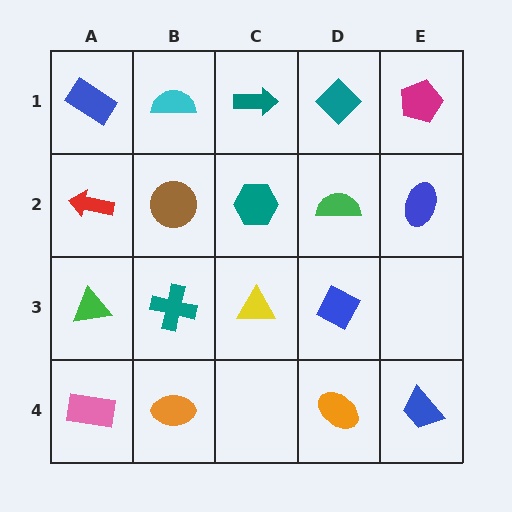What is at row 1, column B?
A cyan semicircle.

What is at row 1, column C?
A teal arrow.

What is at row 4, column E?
A blue trapezoid.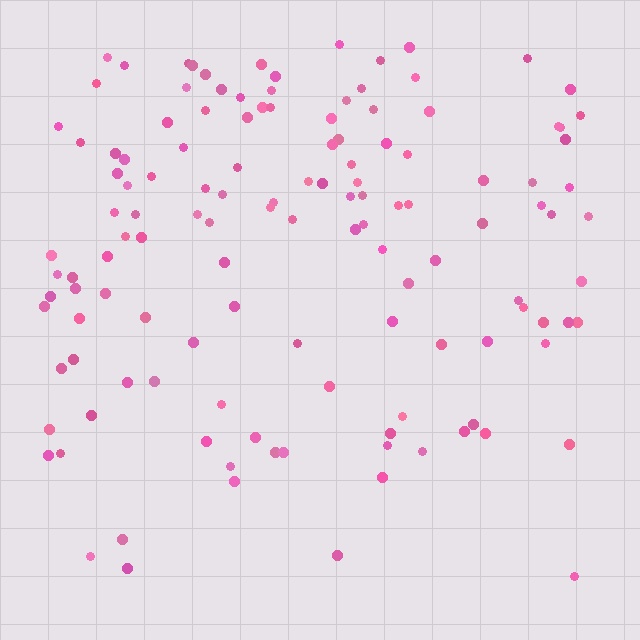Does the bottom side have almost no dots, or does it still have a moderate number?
Still a moderate number, just noticeably fewer than the top.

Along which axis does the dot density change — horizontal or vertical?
Vertical.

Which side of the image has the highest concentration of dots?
The top.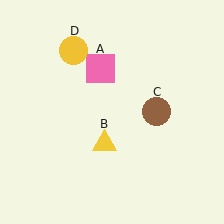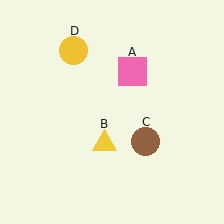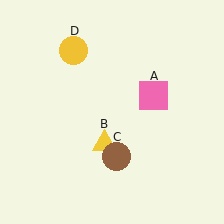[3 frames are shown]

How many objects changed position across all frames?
2 objects changed position: pink square (object A), brown circle (object C).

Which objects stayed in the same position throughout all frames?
Yellow triangle (object B) and yellow circle (object D) remained stationary.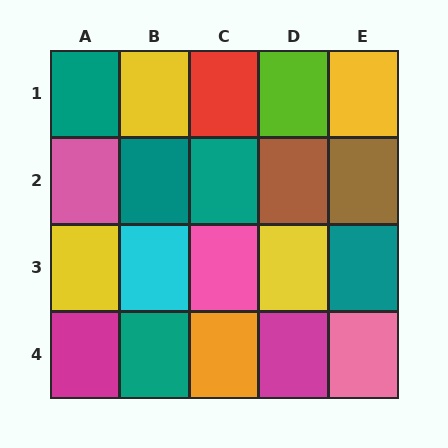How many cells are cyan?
1 cell is cyan.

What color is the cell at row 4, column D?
Magenta.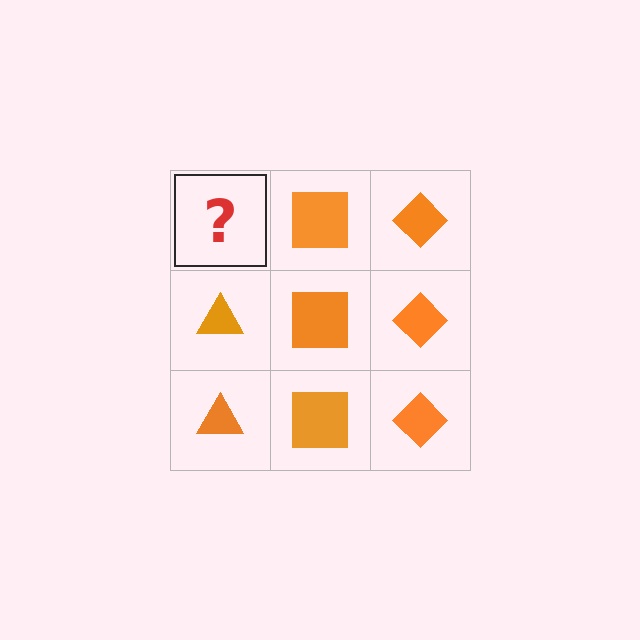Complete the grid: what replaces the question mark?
The question mark should be replaced with an orange triangle.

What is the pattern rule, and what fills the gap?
The rule is that each column has a consistent shape. The gap should be filled with an orange triangle.